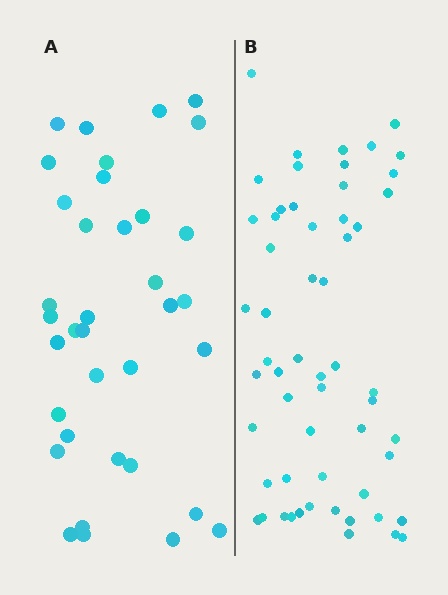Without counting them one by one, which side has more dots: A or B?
Region B (the right region) has more dots.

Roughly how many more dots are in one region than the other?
Region B has approximately 20 more dots than region A.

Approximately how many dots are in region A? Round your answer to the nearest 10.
About 40 dots. (The exact count is 36, which rounds to 40.)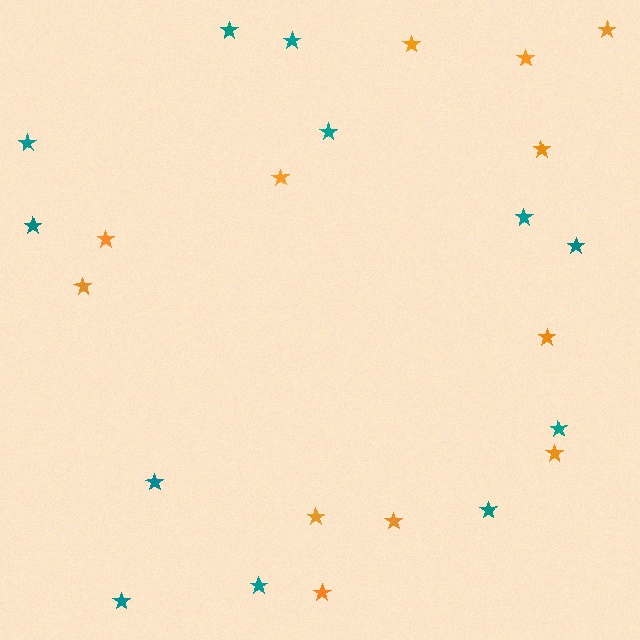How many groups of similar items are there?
There are 2 groups: one group of orange stars (12) and one group of teal stars (12).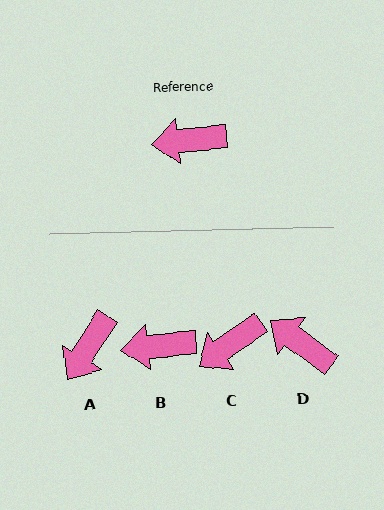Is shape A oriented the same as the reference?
No, it is off by about 52 degrees.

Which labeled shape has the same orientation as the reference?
B.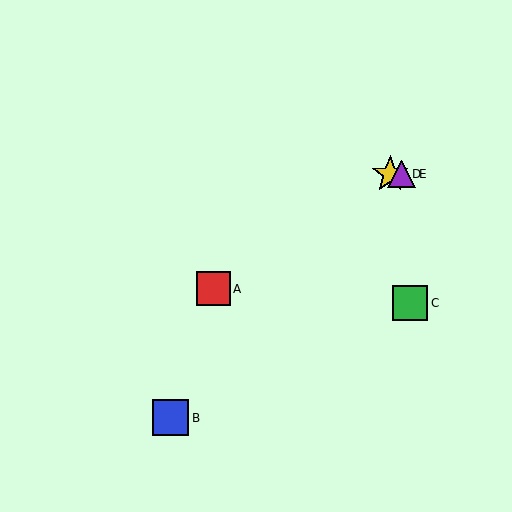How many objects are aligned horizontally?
2 objects (D, E) are aligned horizontally.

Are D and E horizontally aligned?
Yes, both are at y≈174.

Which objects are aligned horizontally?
Objects D, E are aligned horizontally.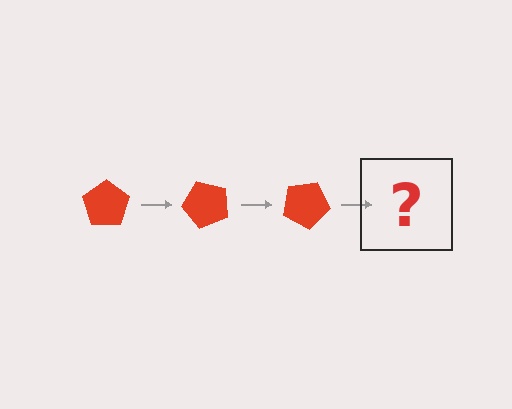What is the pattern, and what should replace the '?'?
The pattern is that the pentagon rotates 50 degrees each step. The '?' should be a red pentagon rotated 150 degrees.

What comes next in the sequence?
The next element should be a red pentagon rotated 150 degrees.